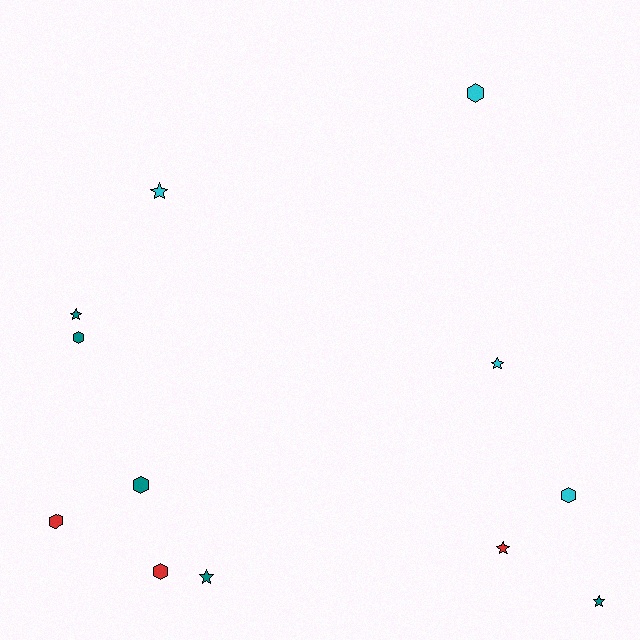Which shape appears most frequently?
Star, with 6 objects.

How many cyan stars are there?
There are 2 cyan stars.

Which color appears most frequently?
Teal, with 5 objects.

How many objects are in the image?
There are 12 objects.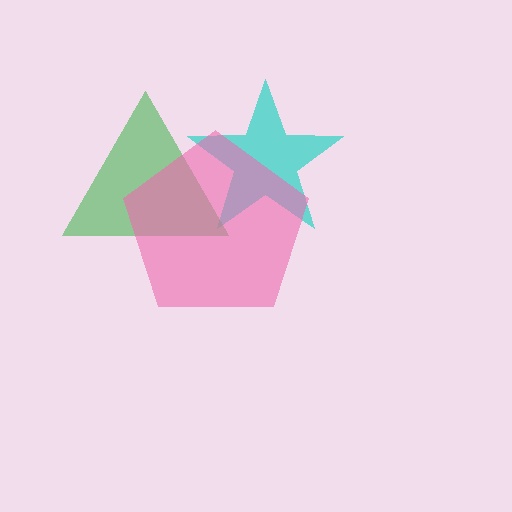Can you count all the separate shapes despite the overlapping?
Yes, there are 3 separate shapes.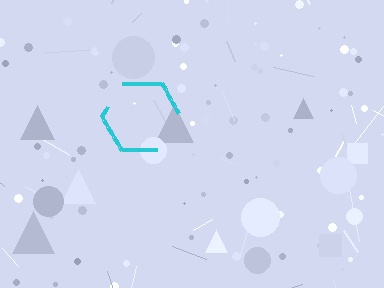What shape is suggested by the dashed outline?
The dashed outline suggests a hexagon.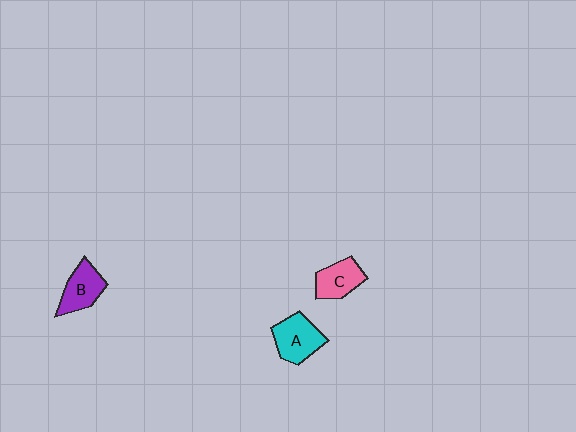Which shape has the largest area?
Shape A (cyan).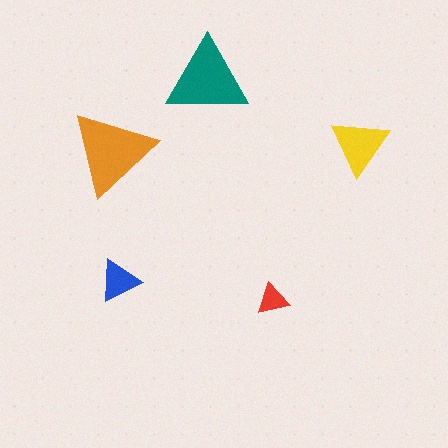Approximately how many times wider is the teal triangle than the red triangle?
About 2.5 times wider.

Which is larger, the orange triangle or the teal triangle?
The orange one.